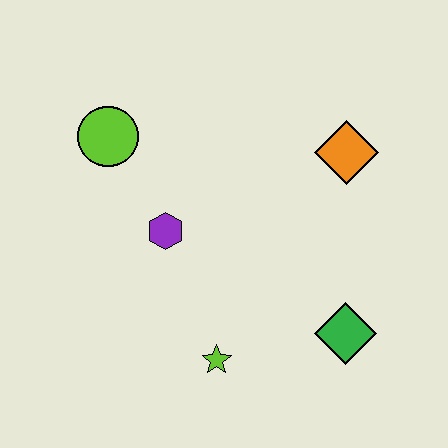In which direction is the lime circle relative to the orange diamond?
The lime circle is to the left of the orange diamond.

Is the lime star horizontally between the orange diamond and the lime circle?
Yes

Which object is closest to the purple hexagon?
The lime circle is closest to the purple hexagon.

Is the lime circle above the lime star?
Yes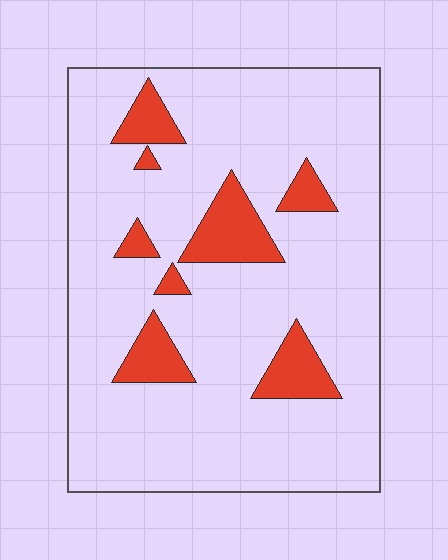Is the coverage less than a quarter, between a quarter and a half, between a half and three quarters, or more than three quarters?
Less than a quarter.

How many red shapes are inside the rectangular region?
8.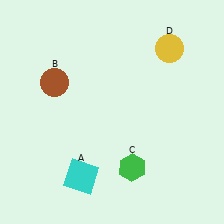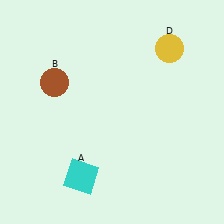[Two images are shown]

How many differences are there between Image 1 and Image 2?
There is 1 difference between the two images.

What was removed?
The green hexagon (C) was removed in Image 2.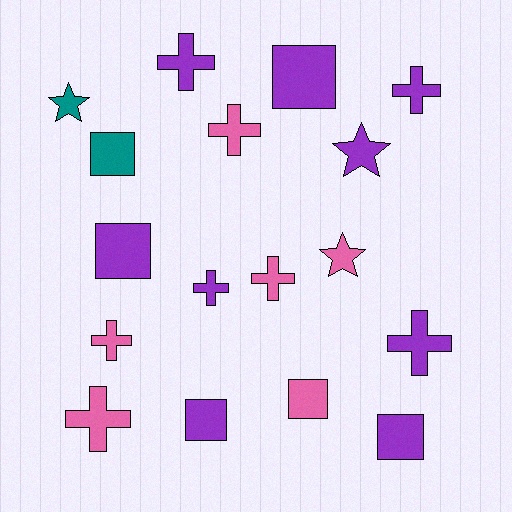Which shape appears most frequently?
Cross, with 8 objects.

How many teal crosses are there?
There are no teal crosses.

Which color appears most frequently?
Purple, with 9 objects.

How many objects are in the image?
There are 17 objects.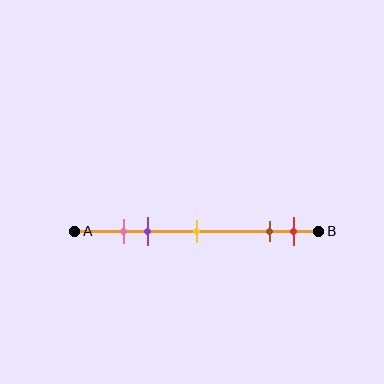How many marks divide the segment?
There are 5 marks dividing the segment.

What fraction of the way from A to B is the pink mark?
The pink mark is approximately 20% (0.2) of the way from A to B.